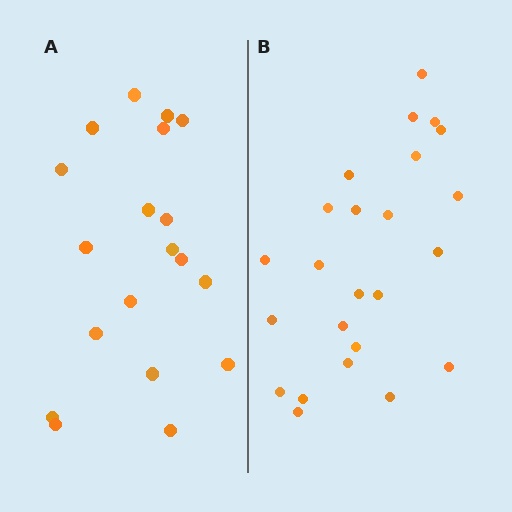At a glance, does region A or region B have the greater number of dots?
Region B (the right region) has more dots.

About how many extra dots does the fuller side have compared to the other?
Region B has about 5 more dots than region A.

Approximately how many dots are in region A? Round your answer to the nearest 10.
About 20 dots. (The exact count is 19, which rounds to 20.)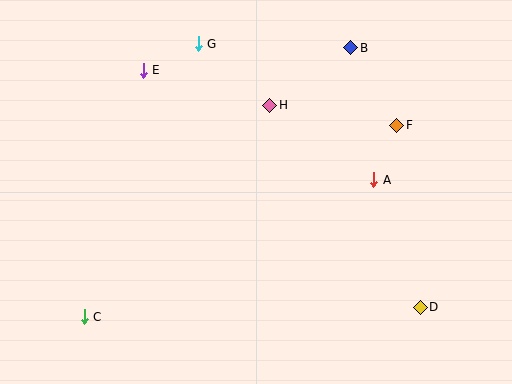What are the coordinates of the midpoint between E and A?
The midpoint between E and A is at (259, 125).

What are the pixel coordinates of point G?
Point G is at (198, 44).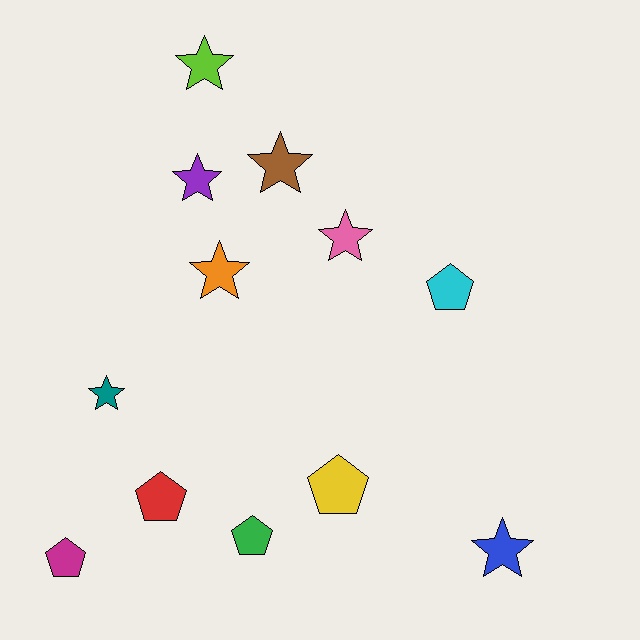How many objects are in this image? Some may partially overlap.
There are 12 objects.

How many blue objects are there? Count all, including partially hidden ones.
There is 1 blue object.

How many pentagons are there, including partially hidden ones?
There are 5 pentagons.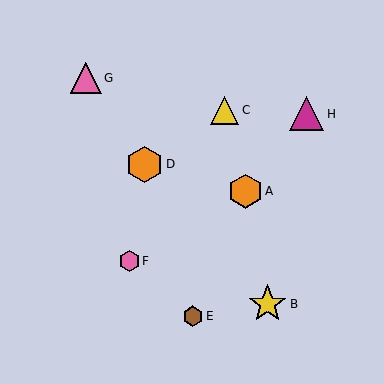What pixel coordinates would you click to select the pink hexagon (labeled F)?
Click at (129, 261) to select the pink hexagon F.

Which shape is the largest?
The yellow star (labeled B) is the largest.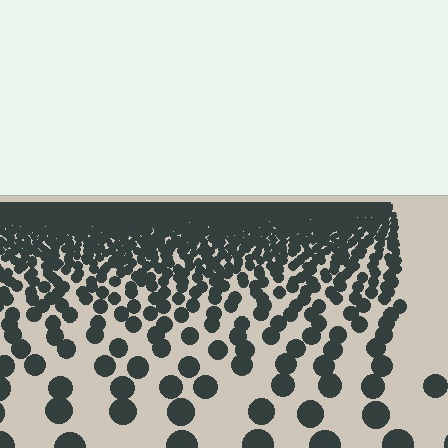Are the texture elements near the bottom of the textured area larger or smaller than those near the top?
Larger. Near the bottom, elements are closer to the viewer and appear at a bigger on-screen size.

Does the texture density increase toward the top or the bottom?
Density increases toward the top.